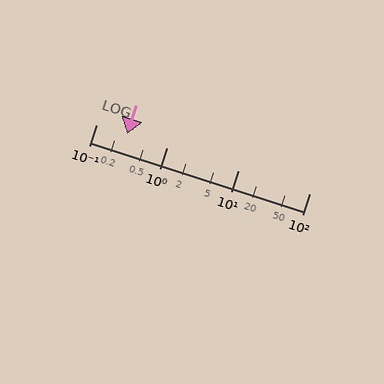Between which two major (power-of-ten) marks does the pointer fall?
The pointer is between 0.1 and 1.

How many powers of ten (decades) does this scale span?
The scale spans 3 decades, from 0.1 to 100.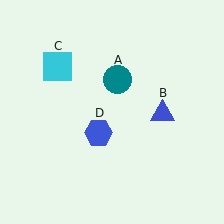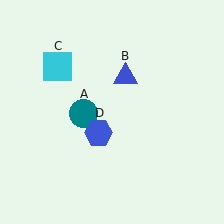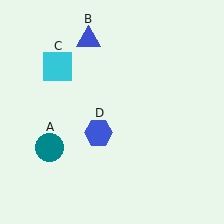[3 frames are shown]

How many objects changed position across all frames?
2 objects changed position: teal circle (object A), blue triangle (object B).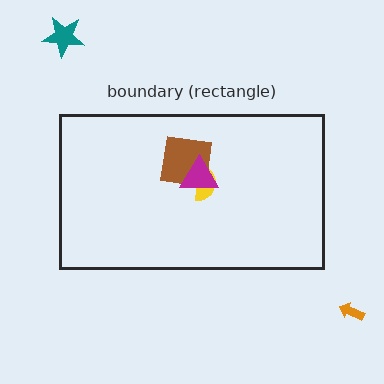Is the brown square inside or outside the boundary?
Inside.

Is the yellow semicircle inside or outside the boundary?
Inside.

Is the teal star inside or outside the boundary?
Outside.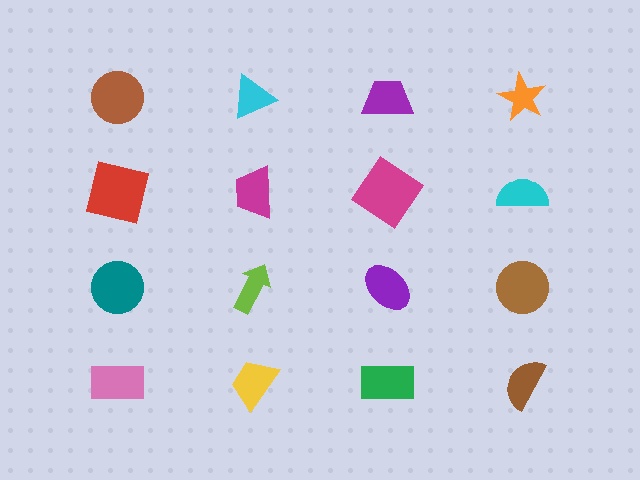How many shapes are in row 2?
4 shapes.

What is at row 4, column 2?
A yellow trapezoid.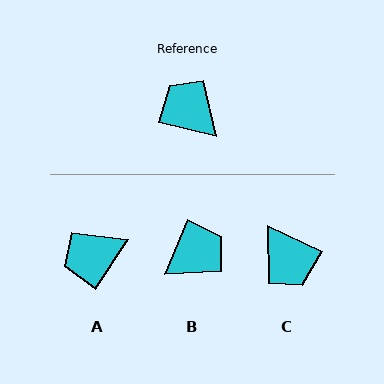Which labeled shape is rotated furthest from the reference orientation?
C, about 168 degrees away.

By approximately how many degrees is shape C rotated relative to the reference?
Approximately 168 degrees counter-clockwise.